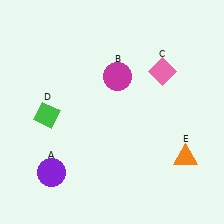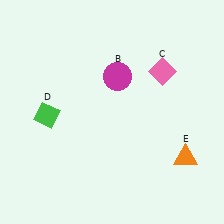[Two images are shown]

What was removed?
The purple circle (A) was removed in Image 2.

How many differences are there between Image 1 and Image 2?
There is 1 difference between the two images.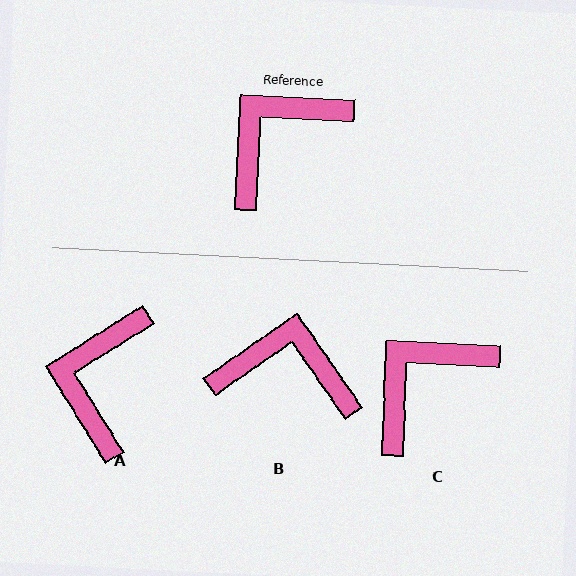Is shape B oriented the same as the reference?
No, it is off by about 53 degrees.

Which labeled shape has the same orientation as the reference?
C.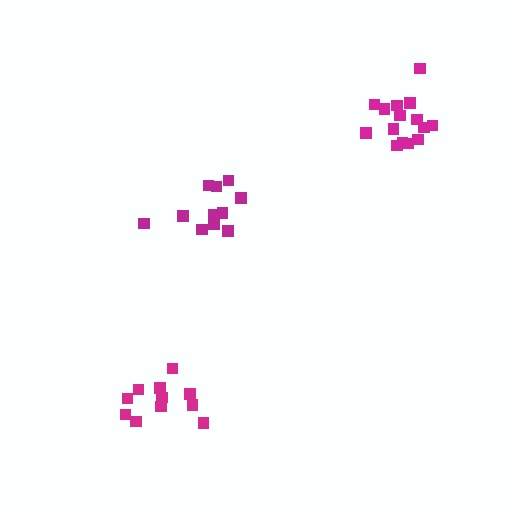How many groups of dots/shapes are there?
There are 3 groups.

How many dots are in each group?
Group 1: 11 dots, Group 2: 15 dots, Group 3: 11 dots (37 total).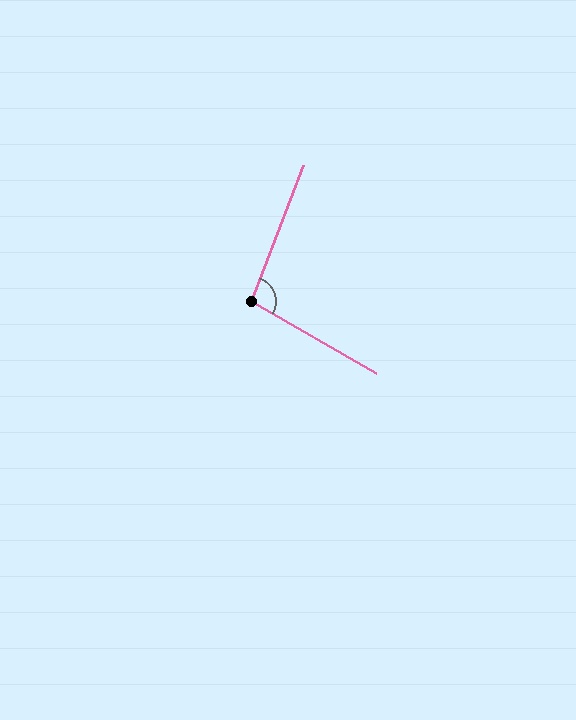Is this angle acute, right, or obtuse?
It is obtuse.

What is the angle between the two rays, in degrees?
Approximately 99 degrees.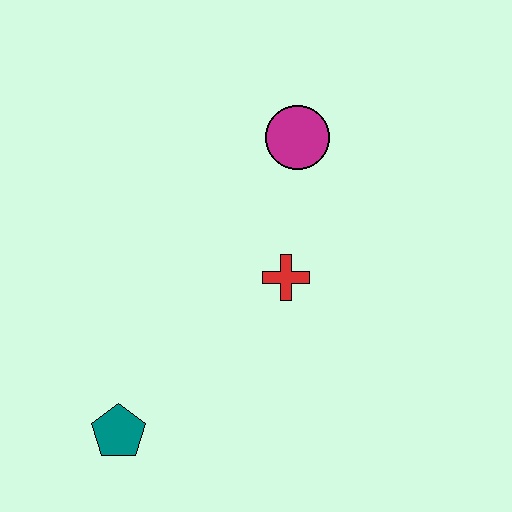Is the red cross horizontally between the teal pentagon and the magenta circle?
Yes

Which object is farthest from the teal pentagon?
The magenta circle is farthest from the teal pentagon.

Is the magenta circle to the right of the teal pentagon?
Yes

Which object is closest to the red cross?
The magenta circle is closest to the red cross.